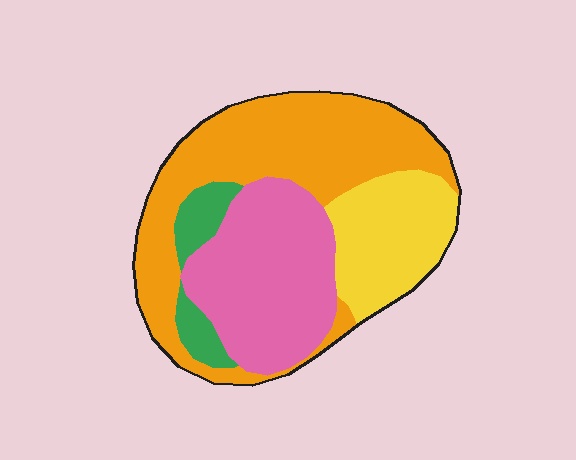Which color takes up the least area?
Green, at roughly 10%.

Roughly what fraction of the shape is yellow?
Yellow covers around 20% of the shape.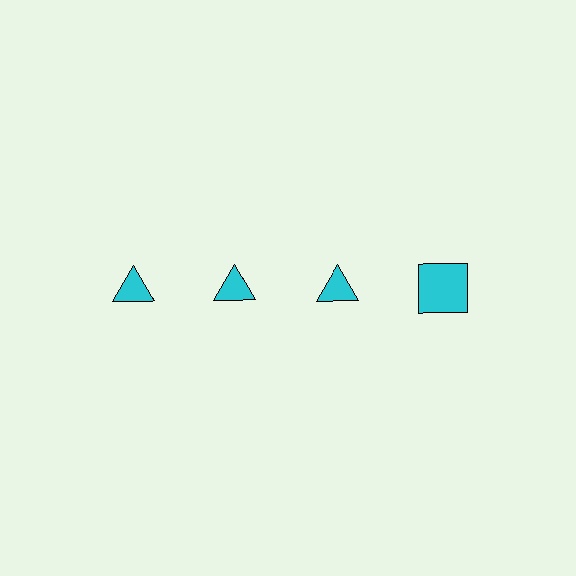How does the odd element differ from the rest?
It has a different shape: square instead of triangle.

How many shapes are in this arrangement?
There are 4 shapes arranged in a grid pattern.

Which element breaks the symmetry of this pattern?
The cyan square in the top row, second from right column breaks the symmetry. All other shapes are cyan triangles.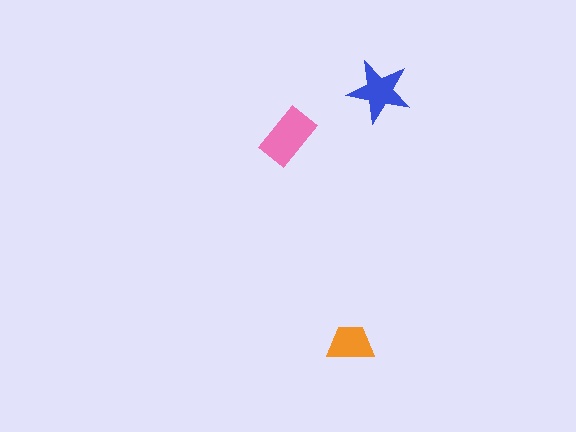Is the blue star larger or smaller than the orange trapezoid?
Larger.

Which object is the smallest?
The orange trapezoid.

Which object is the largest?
The pink rectangle.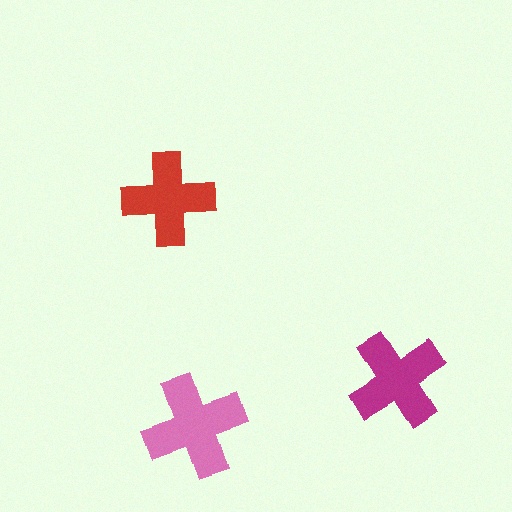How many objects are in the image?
There are 3 objects in the image.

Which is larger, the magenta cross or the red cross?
The magenta one.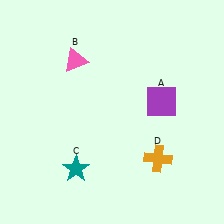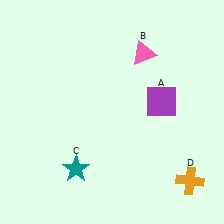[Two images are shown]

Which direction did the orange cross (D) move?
The orange cross (D) moved right.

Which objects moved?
The objects that moved are: the pink triangle (B), the orange cross (D).